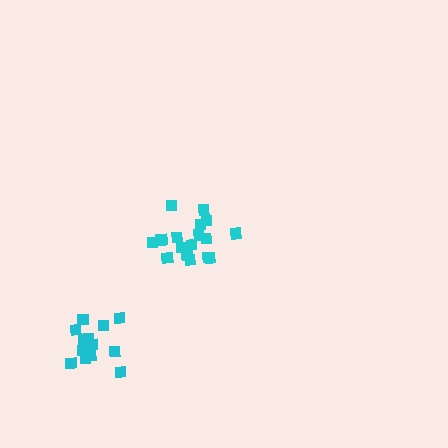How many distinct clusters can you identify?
There are 2 distinct clusters.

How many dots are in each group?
Group 1: 17 dots, Group 2: 15 dots (32 total).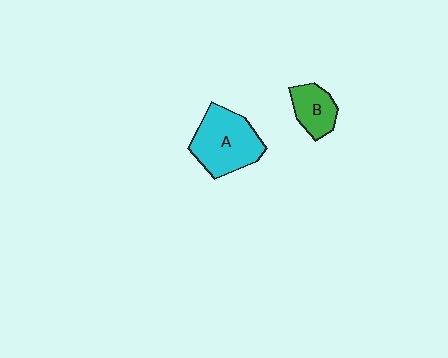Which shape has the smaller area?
Shape B (green).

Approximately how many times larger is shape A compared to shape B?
Approximately 1.9 times.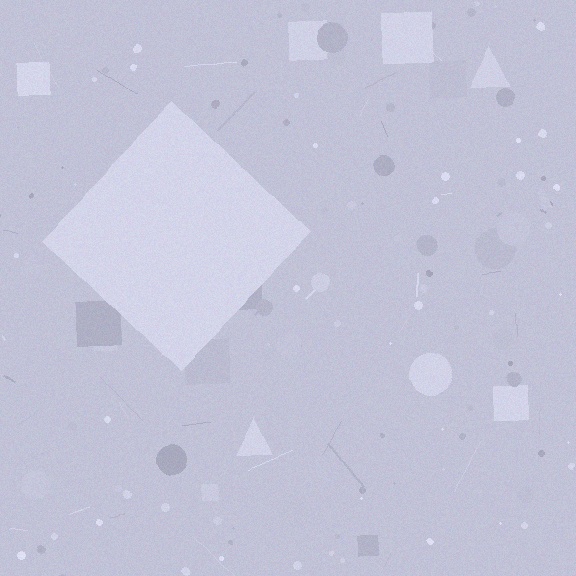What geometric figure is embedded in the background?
A diamond is embedded in the background.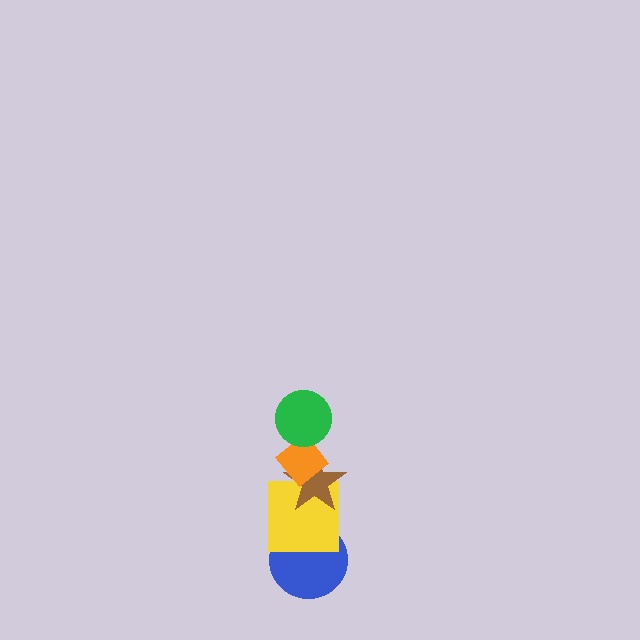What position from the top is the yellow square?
The yellow square is 4th from the top.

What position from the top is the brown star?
The brown star is 3rd from the top.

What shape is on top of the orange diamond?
The green circle is on top of the orange diamond.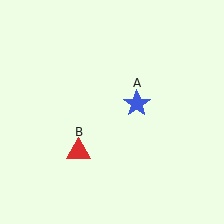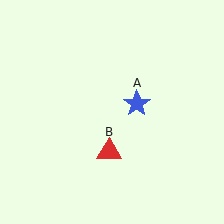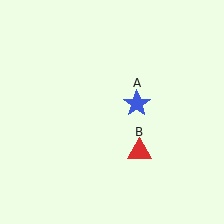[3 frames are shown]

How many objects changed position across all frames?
1 object changed position: red triangle (object B).